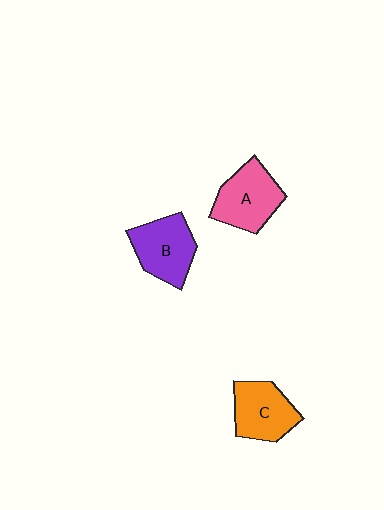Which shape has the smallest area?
Shape C (orange).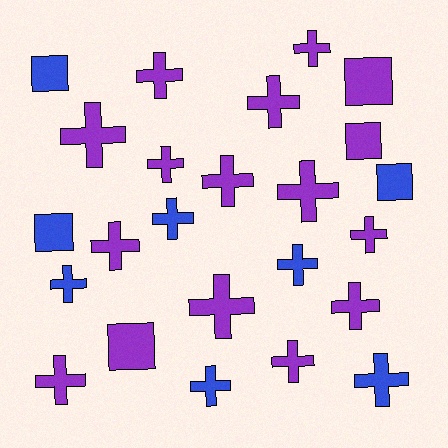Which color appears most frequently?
Purple, with 16 objects.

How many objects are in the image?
There are 24 objects.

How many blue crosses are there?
There are 5 blue crosses.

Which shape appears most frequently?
Cross, with 18 objects.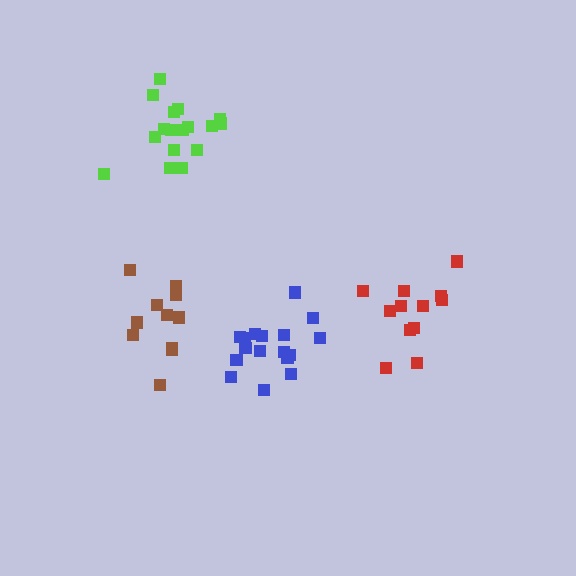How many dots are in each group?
Group 1: 17 dots, Group 2: 12 dots, Group 3: 11 dots, Group 4: 17 dots (57 total).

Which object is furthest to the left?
The brown cluster is leftmost.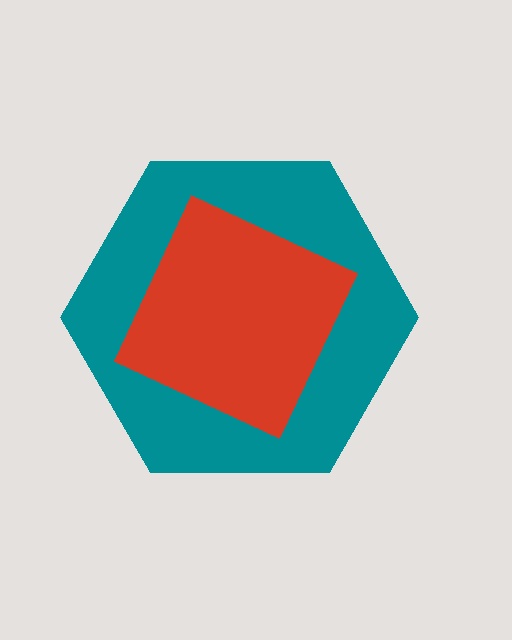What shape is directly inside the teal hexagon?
The red diamond.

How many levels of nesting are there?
2.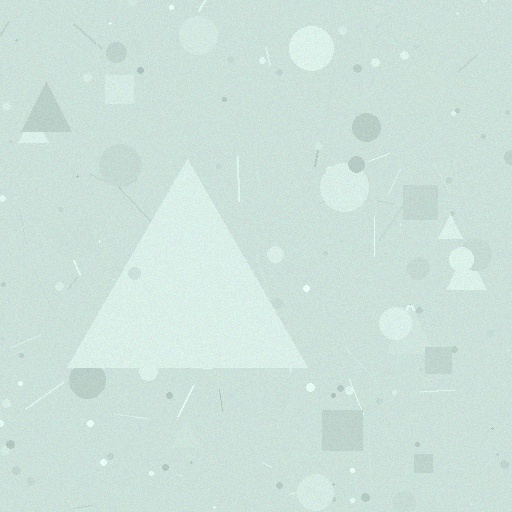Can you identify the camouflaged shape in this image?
The camouflaged shape is a triangle.